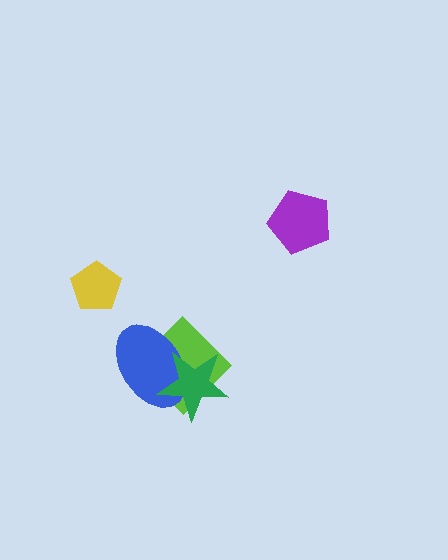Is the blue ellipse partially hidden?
Yes, it is partially covered by another shape.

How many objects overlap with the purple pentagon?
0 objects overlap with the purple pentagon.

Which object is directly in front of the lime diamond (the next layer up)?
The blue ellipse is directly in front of the lime diamond.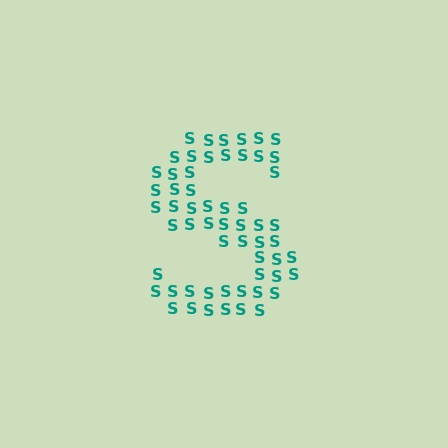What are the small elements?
The small elements are letter S's.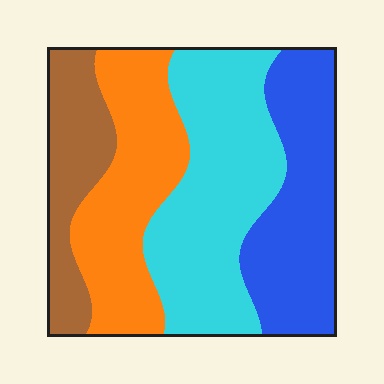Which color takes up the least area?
Brown, at roughly 15%.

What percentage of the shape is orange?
Orange takes up between a quarter and a half of the shape.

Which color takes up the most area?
Cyan, at roughly 35%.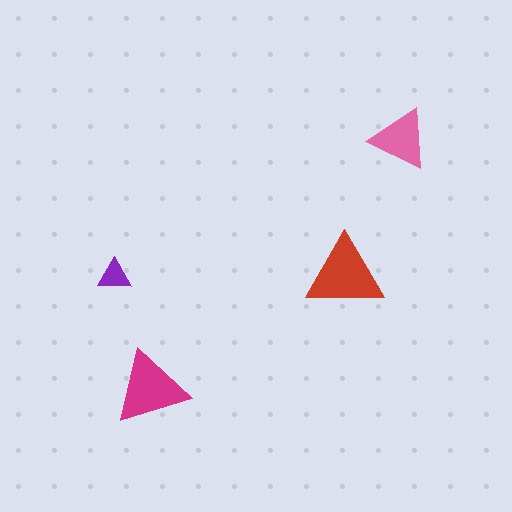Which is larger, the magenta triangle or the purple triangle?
The magenta one.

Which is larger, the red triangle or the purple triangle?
The red one.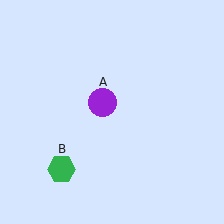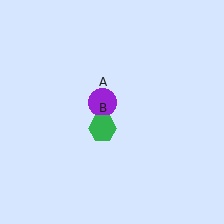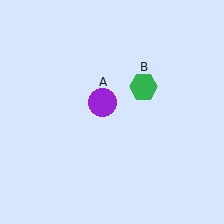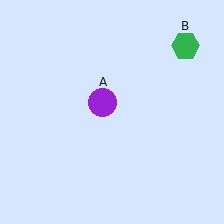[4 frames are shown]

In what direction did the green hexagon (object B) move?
The green hexagon (object B) moved up and to the right.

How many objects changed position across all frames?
1 object changed position: green hexagon (object B).